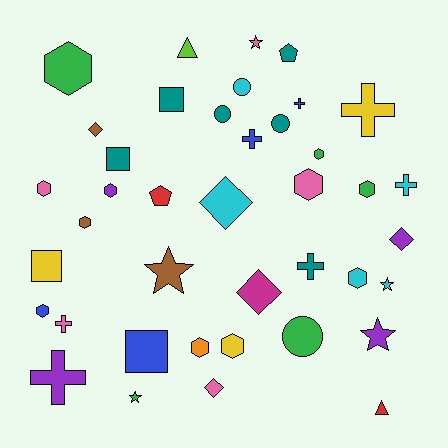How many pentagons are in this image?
There are 2 pentagons.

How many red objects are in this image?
There are 2 red objects.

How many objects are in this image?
There are 40 objects.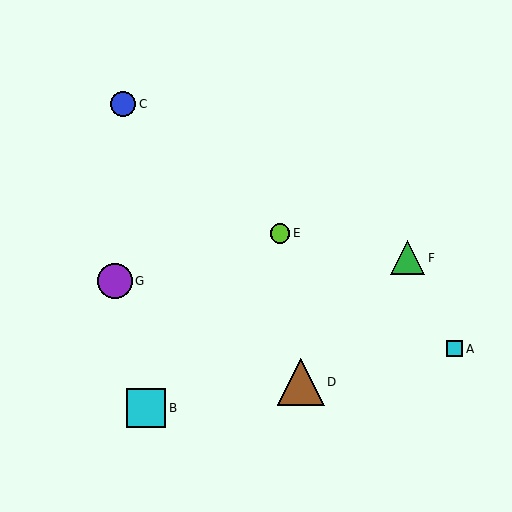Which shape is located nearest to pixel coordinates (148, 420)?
The cyan square (labeled B) at (146, 408) is nearest to that location.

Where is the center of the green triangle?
The center of the green triangle is at (408, 258).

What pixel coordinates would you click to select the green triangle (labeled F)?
Click at (408, 258) to select the green triangle F.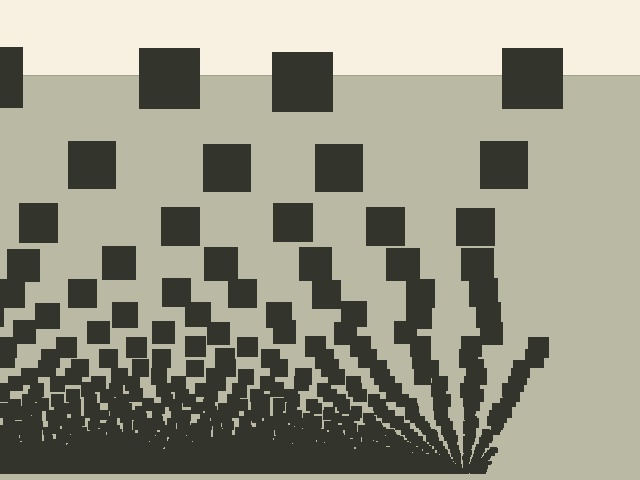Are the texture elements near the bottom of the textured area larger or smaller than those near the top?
Smaller. The gradient is inverted — elements near the bottom are smaller and denser.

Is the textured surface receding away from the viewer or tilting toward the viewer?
The surface appears to tilt toward the viewer. Texture elements get larger and sparser toward the top.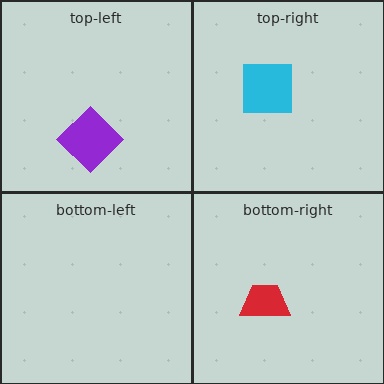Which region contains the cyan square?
The top-right region.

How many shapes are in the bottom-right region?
1.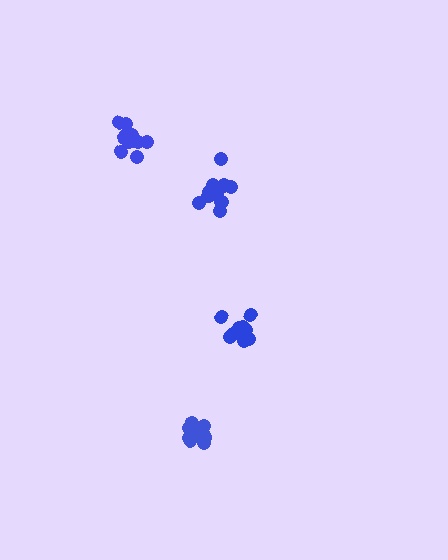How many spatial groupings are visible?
There are 4 spatial groupings.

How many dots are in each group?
Group 1: 15 dots, Group 2: 10 dots, Group 3: 14 dots, Group 4: 15 dots (54 total).